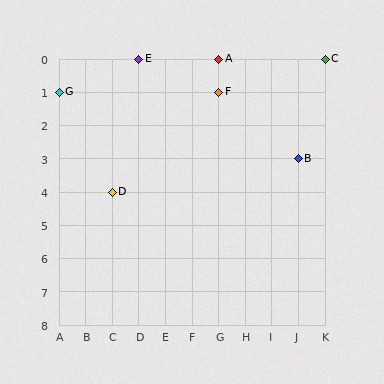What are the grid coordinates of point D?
Point D is at grid coordinates (C, 4).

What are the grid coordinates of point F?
Point F is at grid coordinates (G, 1).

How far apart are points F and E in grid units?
Points F and E are 3 columns and 1 row apart (about 3.2 grid units diagonally).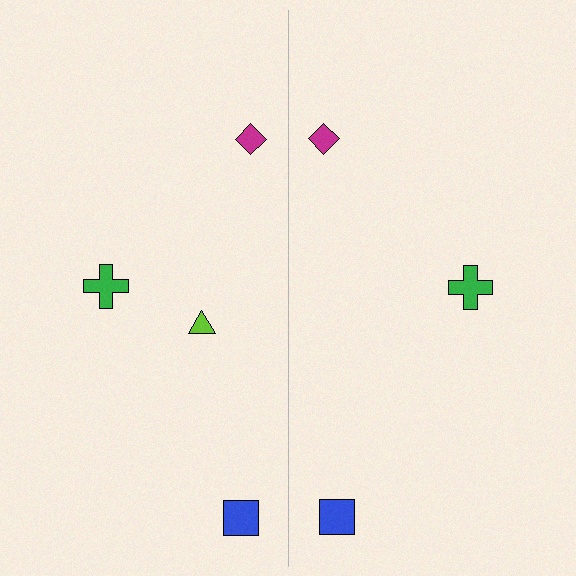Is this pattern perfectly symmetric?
No, the pattern is not perfectly symmetric. A lime triangle is missing from the right side.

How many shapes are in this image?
There are 7 shapes in this image.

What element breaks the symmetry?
A lime triangle is missing from the right side.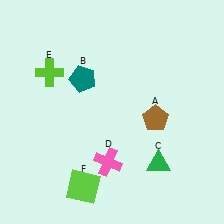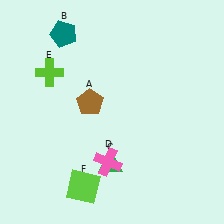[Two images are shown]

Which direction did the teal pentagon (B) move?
The teal pentagon (B) moved up.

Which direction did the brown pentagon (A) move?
The brown pentagon (A) moved left.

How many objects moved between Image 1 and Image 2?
3 objects moved between the two images.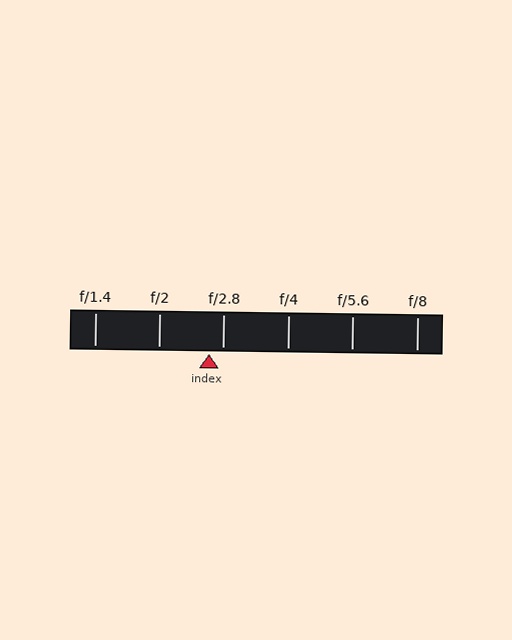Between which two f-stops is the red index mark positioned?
The index mark is between f/2 and f/2.8.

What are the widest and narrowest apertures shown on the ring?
The widest aperture shown is f/1.4 and the narrowest is f/8.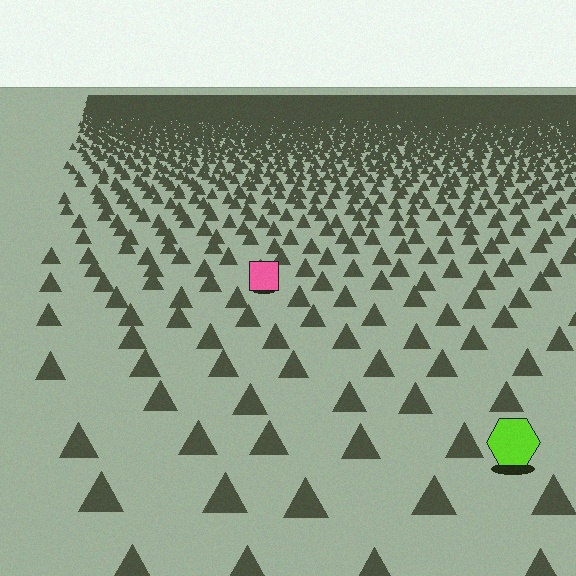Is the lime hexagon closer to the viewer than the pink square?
Yes. The lime hexagon is closer — you can tell from the texture gradient: the ground texture is coarser near it.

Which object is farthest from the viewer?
The pink square is farthest from the viewer. It appears smaller and the ground texture around it is denser.